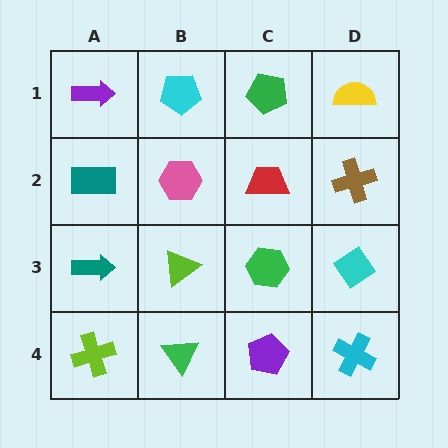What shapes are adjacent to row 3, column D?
A brown cross (row 2, column D), a cyan cross (row 4, column D), a green hexagon (row 3, column C).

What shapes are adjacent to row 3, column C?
A red trapezoid (row 2, column C), a purple pentagon (row 4, column C), a lime triangle (row 3, column B), a cyan diamond (row 3, column D).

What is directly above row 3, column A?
A teal rectangle.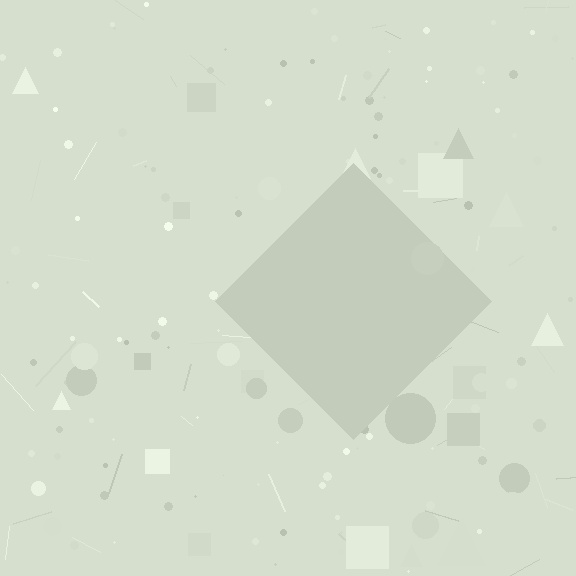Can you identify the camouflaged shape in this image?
The camouflaged shape is a diamond.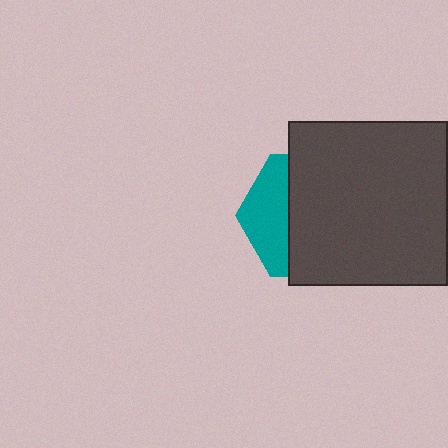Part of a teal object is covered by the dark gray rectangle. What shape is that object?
It is a hexagon.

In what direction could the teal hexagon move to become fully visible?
The teal hexagon could move left. That would shift it out from behind the dark gray rectangle entirely.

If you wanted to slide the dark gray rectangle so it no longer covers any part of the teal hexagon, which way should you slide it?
Slide it right — that is the most direct way to separate the two shapes.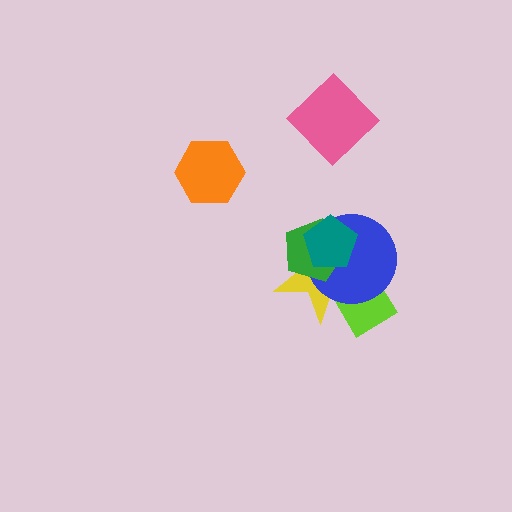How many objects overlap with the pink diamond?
0 objects overlap with the pink diamond.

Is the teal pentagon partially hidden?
No, no other shape covers it.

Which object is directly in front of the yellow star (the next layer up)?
The blue circle is directly in front of the yellow star.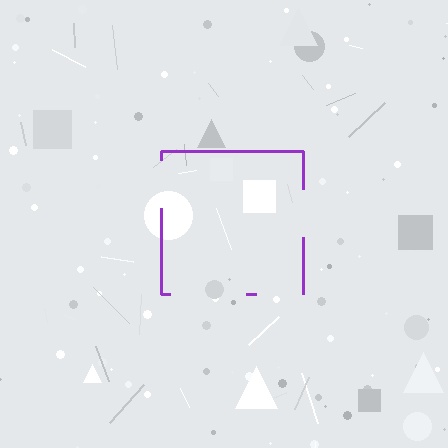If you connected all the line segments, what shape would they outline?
They would outline a square.